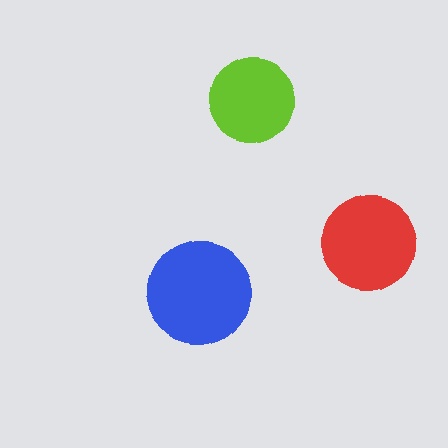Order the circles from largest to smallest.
the blue one, the red one, the lime one.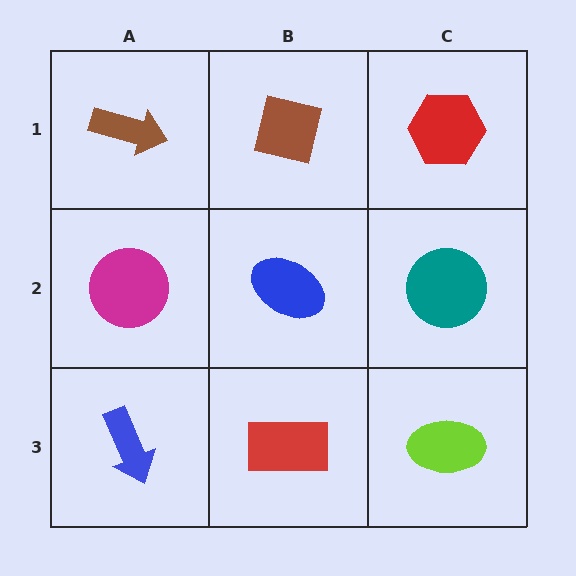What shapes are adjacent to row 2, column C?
A red hexagon (row 1, column C), a lime ellipse (row 3, column C), a blue ellipse (row 2, column B).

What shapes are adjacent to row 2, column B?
A brown square (row 1, column B), a red rectangle (row 3, column B), a magenta circle (row 2, column A), a teal circle (row 2, column C).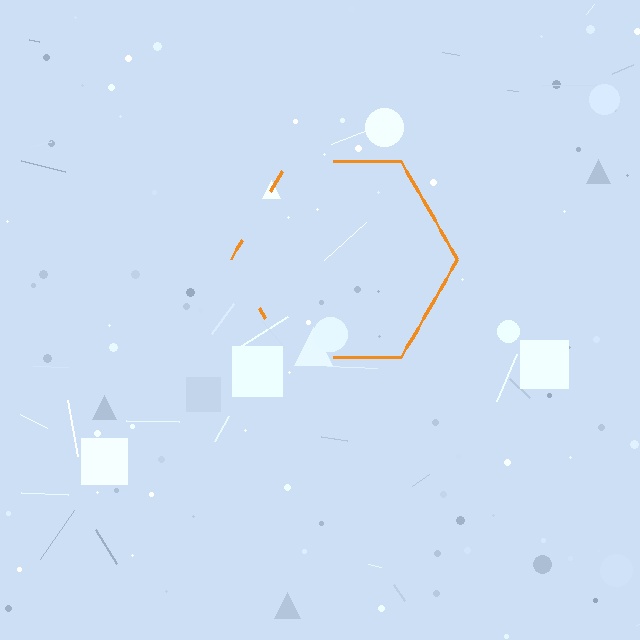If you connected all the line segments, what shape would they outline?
They would outline a hexagon.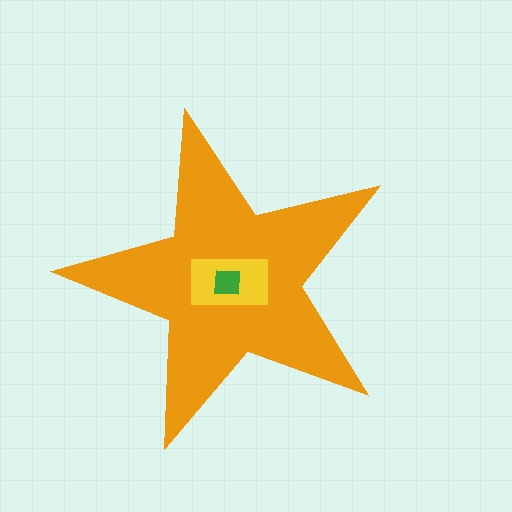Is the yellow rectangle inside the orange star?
Yes.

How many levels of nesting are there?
3.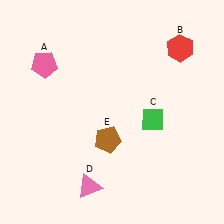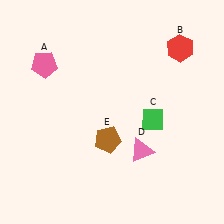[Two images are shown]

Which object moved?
The pink triangle (D) moved right.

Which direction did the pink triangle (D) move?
The pink triangle (D) moved right.